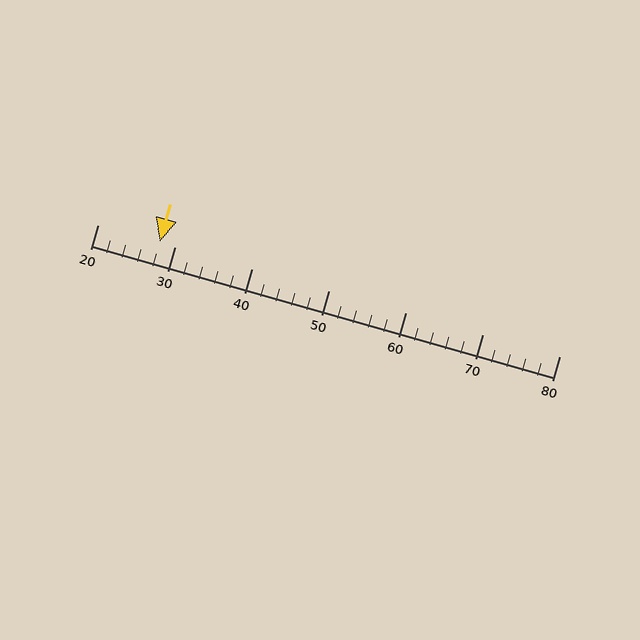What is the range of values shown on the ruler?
The ruler shows values from 20 to 80.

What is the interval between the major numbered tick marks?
The major tick marks are spaced 10 units apart.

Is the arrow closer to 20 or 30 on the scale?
The arrow is closer to 30.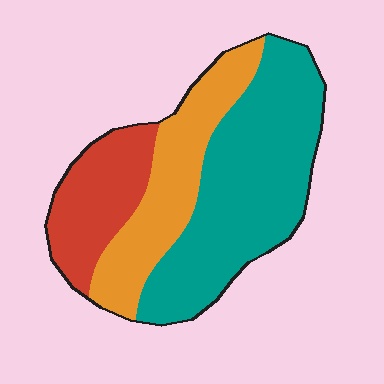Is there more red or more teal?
Teal.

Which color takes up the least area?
Red, at roughly 20%.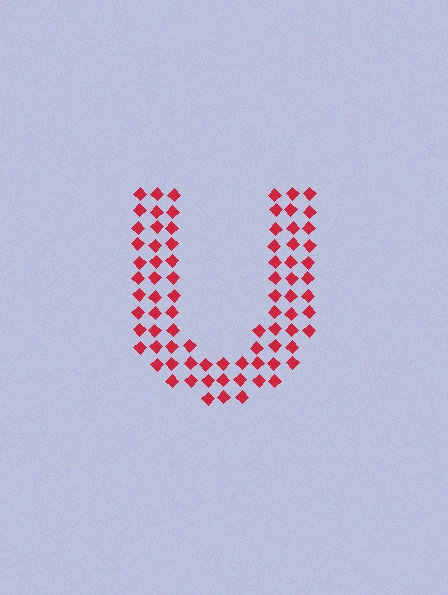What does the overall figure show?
The overall figure shows the letter U.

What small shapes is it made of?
It is made of small diamonds.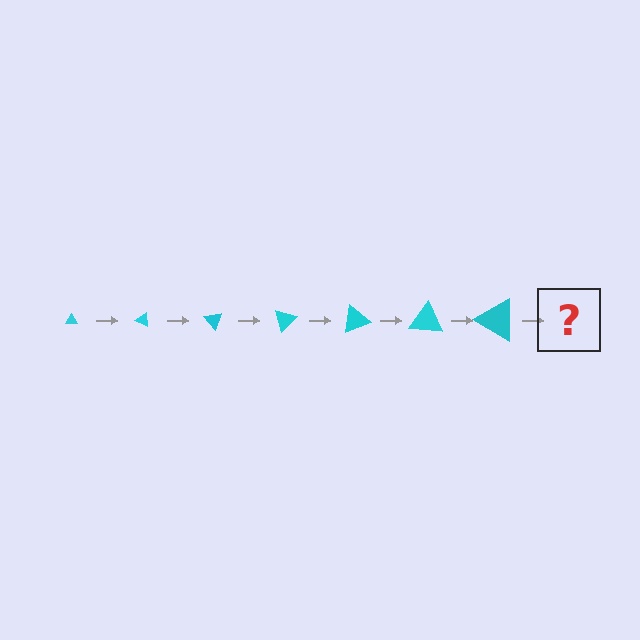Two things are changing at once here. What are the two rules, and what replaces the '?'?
The two rules are that the triangle grows larger each step and it rotates 25 degrees each step. The '?' should be a triangle, larger than the previous one and rotated 175 degrees from the start.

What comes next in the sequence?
The next element should be a triangle, larger than the previous one and rotated 175 degrees from the start.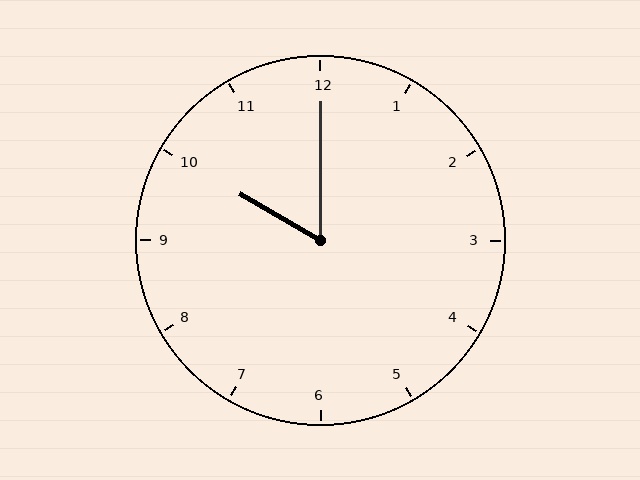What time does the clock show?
10:00.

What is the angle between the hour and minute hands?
Approximately 60 degrees.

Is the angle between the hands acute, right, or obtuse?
It is acute.